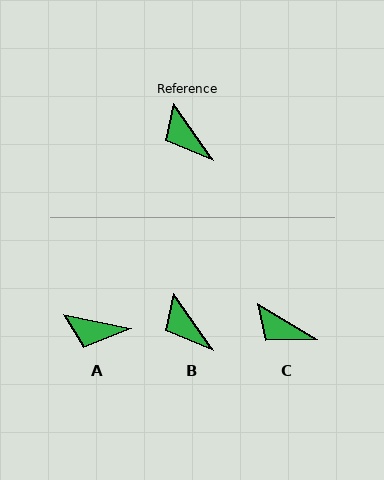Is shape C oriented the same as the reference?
No, it is off by about 24 degrees.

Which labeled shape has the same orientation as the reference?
B.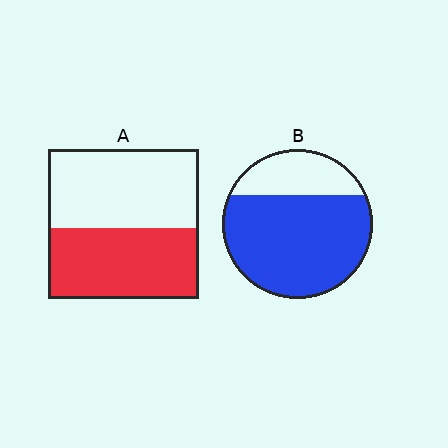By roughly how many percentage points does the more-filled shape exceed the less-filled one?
By roughly 25 percentage points (B over A).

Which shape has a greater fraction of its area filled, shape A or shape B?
Shape B.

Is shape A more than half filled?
Roughly half.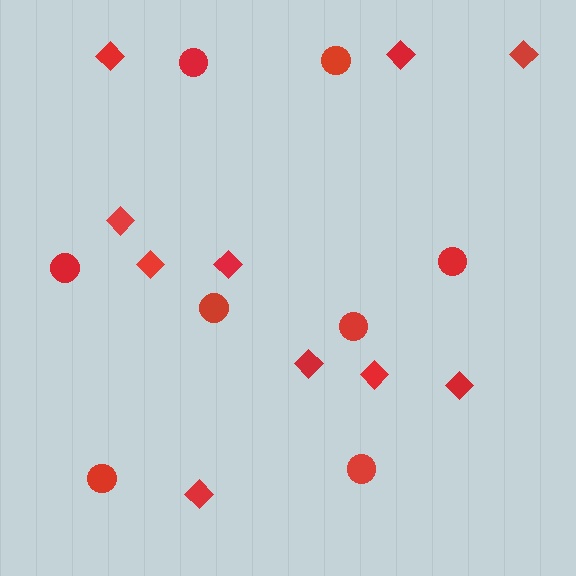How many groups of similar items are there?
There are 2 groups: one group of diamonds (10) and one group of circles (8).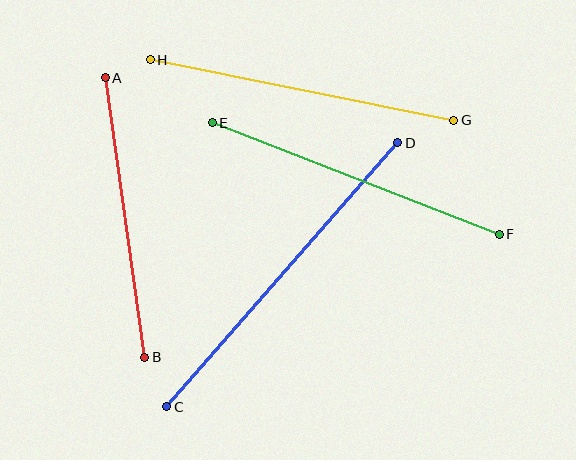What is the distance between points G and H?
The distance is approximately 309 pixels.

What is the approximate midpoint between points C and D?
The midpoint is at approximately (282, 275) pixels.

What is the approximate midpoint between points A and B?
The midpoint is at approximately (125, 218) pixels.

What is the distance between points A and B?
The distance is approximately 282 pixels.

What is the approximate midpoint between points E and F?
The midpoint is at approximately (356, 178) pixels.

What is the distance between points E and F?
The distance is approximately 308 pixels.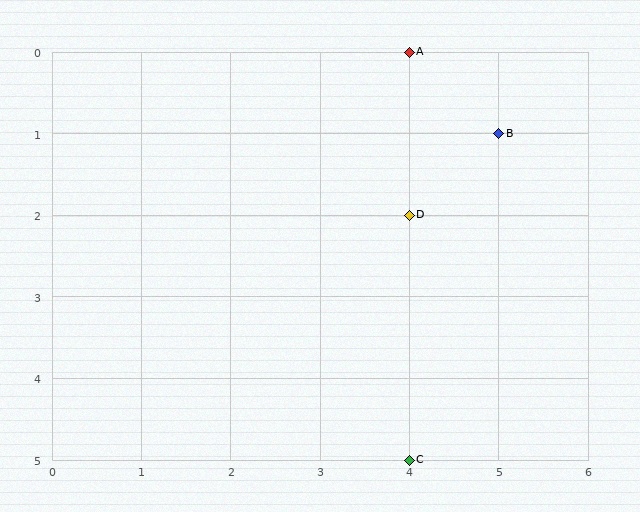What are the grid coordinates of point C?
Point C is at grid coordinates (4, 5).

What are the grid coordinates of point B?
Point B is at grid coordinates (5, 1).